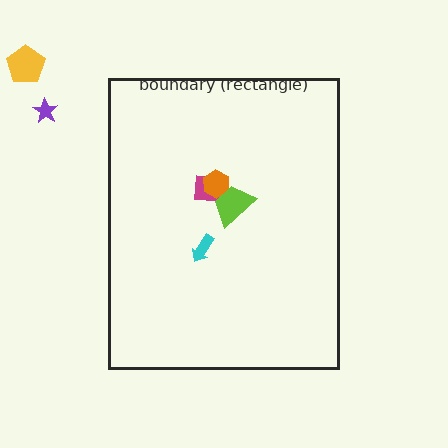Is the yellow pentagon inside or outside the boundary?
Outside.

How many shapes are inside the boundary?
4 inside, 2 outside.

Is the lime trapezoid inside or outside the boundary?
Inside.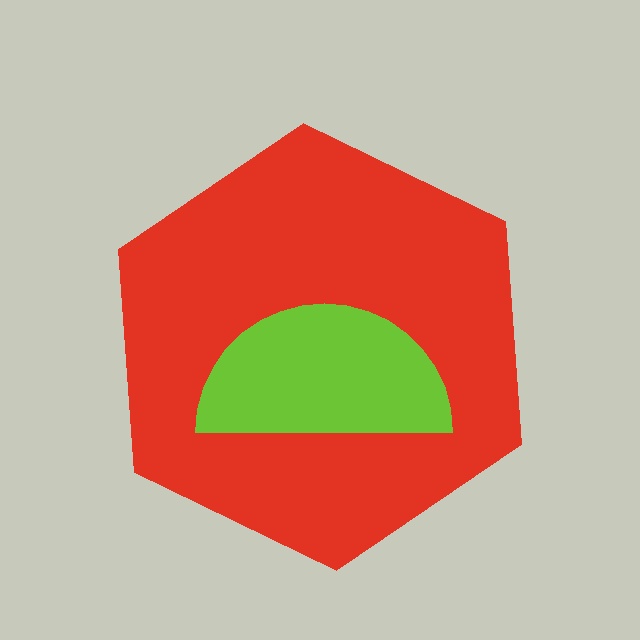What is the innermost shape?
The lime semicircle.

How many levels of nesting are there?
2.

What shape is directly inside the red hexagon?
The lime semicircle.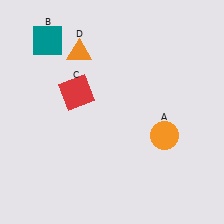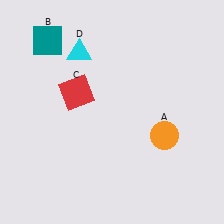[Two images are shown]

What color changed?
The triangle (D) changed from orange in Image 1 to cyan in Image 2.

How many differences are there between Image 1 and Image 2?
There is 1 difference between the two images.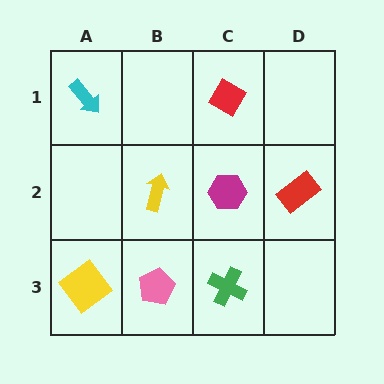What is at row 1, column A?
A cyan arrow.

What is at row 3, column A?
A yellow diamond.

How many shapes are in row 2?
3 shapes.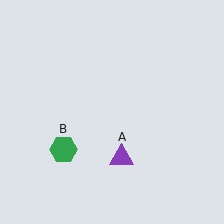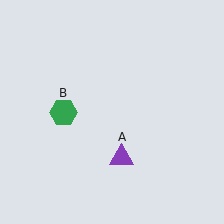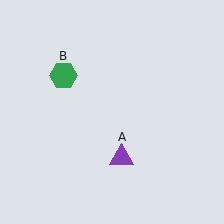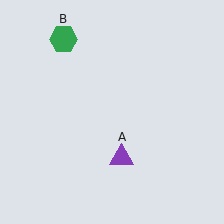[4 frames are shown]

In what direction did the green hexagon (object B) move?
The green hexagon (object B) moved up.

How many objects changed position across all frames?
1 object changed position: green hexagon (object B).